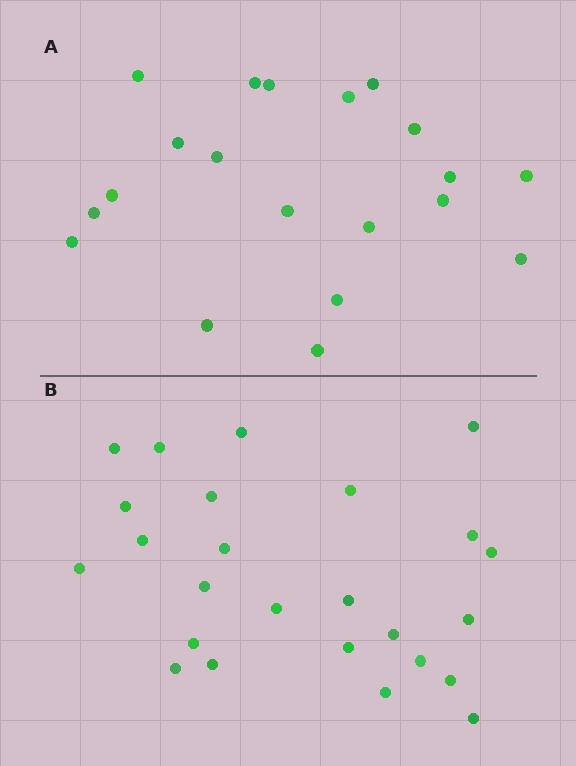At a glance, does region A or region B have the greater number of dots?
Region B (the bottom region) has more dots.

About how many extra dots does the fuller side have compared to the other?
Region B has about 5 more dots than region A.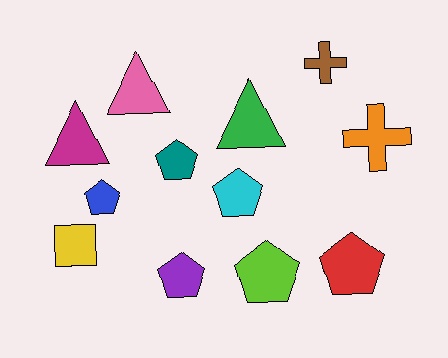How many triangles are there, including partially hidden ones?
There are 3 triangles.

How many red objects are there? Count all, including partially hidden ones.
There is 1 red object.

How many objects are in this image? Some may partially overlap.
There are 12 objects.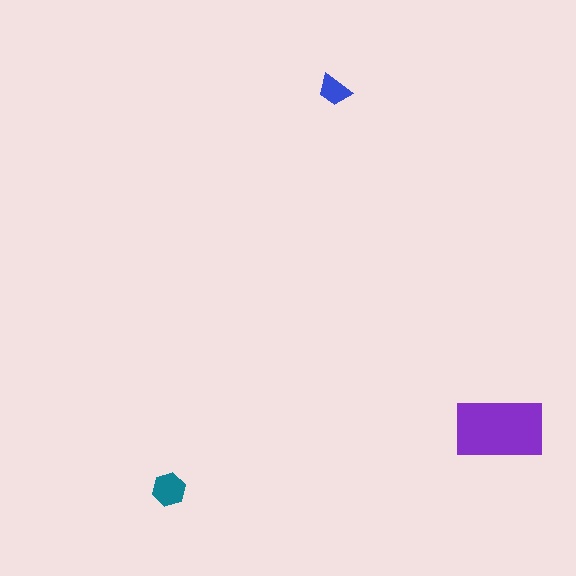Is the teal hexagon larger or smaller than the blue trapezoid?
Larger.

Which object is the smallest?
The blue trapezoid.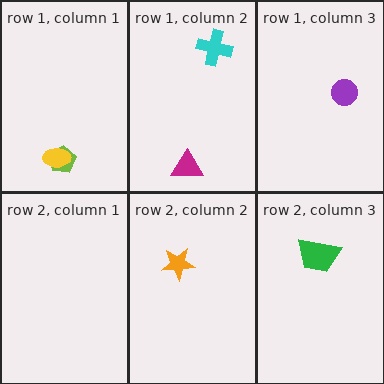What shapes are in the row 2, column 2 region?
The orange star.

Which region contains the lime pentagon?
The row 1, column 1 region.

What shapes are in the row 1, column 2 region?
The magenta triangle, the cyan cross.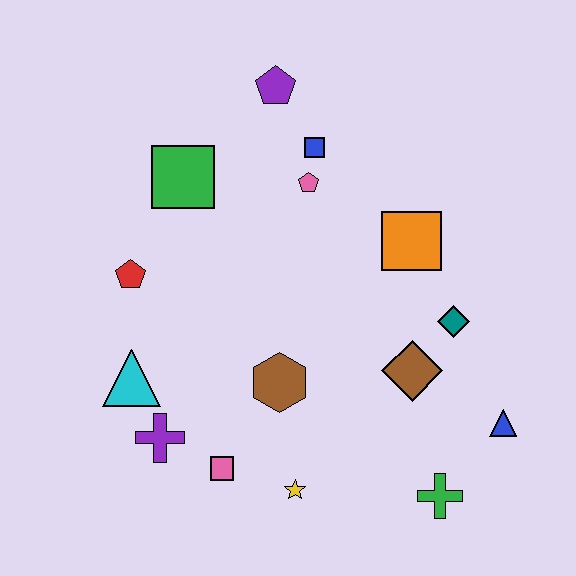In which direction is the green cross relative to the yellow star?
The green cross is to the right of the yellow star.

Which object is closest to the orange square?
The teal diamond is closest to the orange square.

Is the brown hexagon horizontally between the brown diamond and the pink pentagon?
No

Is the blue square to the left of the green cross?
Yes